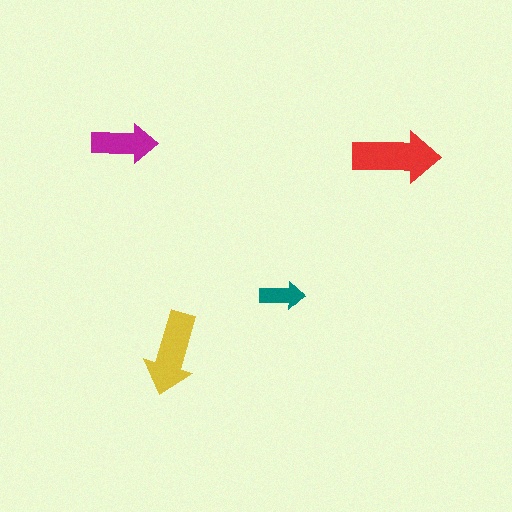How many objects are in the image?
There are 4 objects in the image.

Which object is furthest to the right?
The red arrow is rightmost.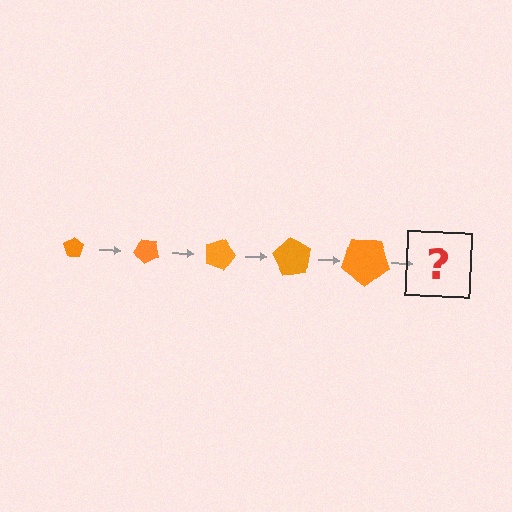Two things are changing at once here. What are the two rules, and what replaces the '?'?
The two rules are that the pentagon grows larger each step and it rotates 45 degrees each step. The '?' should be a pentagon, larger than the previous one and rotated 225 degrees from the start.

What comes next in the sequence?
The next element should be a pentagon, larger than the previous one and rotated 225 degrees from the start.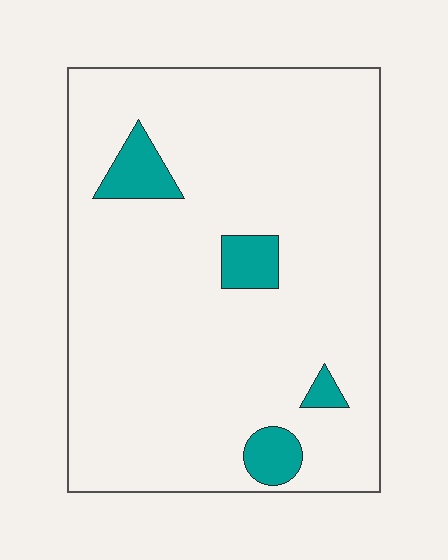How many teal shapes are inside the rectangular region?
4.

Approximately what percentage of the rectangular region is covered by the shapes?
Approximately 10%.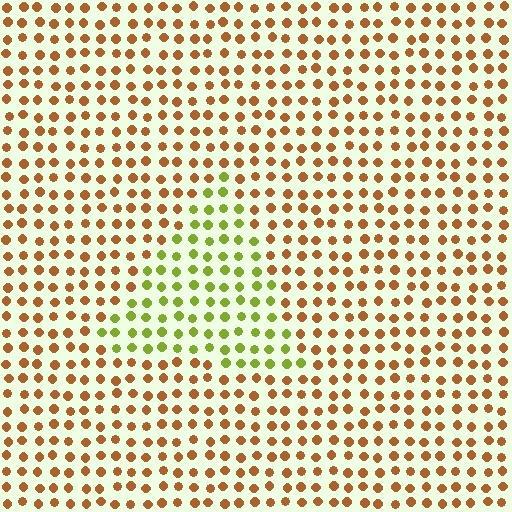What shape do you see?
I see a triangle.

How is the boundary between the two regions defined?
The boundary is defined purely by a slight shift in hue (about 56 degrees). Spacing, size, and orientation are identical on both sides.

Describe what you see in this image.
The image is filled with small brown elements in a uniform arrangement. A triangle-shaped region is visible where the elements are tinted to a slightly different hue, forming a subtle color boundary.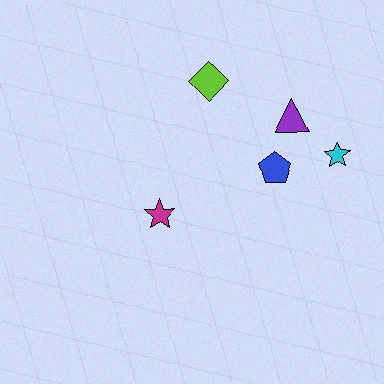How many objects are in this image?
There are 5 objects.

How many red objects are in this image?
There are no red objects.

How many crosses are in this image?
There are no crosses.